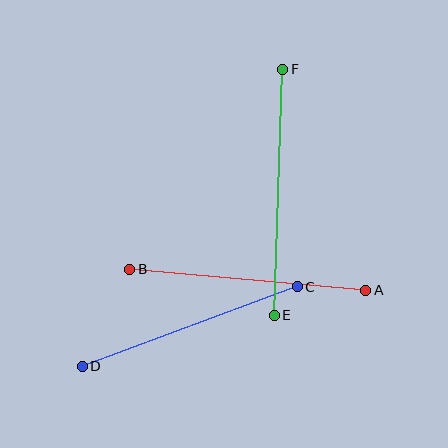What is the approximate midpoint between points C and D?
The midpoint is at approximately (190, 327) pixels.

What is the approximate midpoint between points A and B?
The midpoint is at approximately (248, 280) pixels.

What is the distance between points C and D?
The distance is approximately 229 pixels.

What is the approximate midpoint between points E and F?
The midpoint is at approximately (278, 192) pixels.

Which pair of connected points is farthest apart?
Points E and F are farthest apart.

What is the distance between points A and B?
The distance is approximately 237 pixels.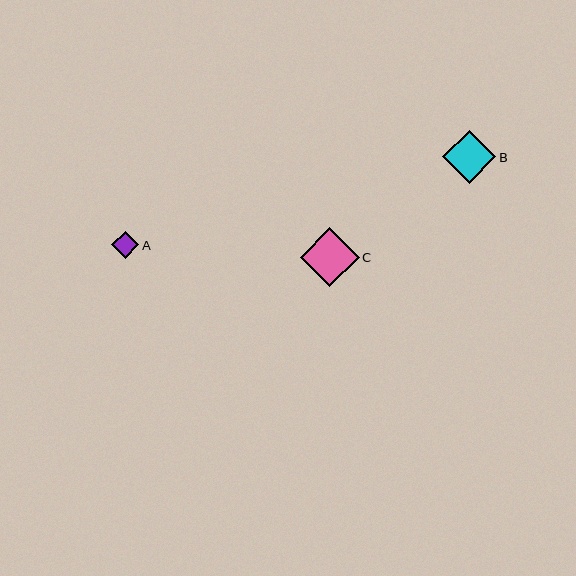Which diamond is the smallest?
Diamond A is the smallest with a size of approximately 27 pixels.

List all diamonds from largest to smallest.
From largest to smallest: C, B, A.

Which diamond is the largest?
Diamond C is the largest with a size of approximately 59 pixels.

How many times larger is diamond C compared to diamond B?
Diamond C is approximately 1.1 times the size of diamond B.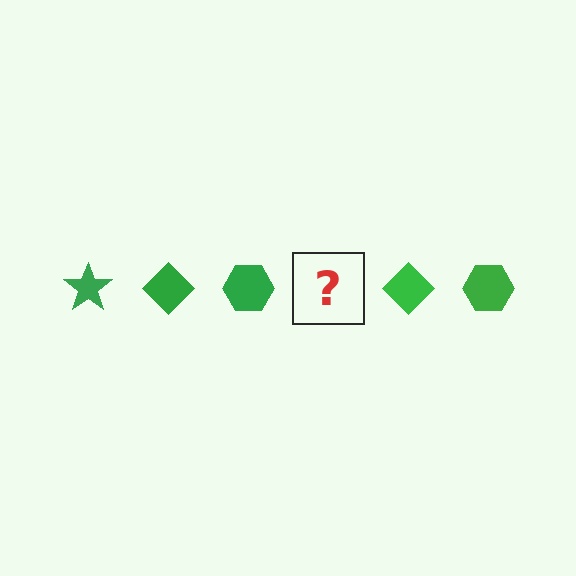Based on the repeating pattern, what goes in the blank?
The blank should be a green star.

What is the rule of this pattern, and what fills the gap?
The rule is that the pattern cycles through star, diamond, hexagon shapes in green. The gap should be filled with a green star.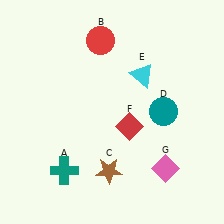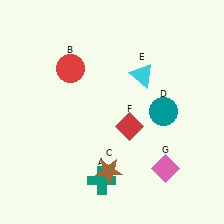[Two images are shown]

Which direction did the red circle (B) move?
The red circle (B) moved left.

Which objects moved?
The objects that moved are: the teal cross (A), the red circle (B).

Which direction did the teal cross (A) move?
The teal cross (A) moved right.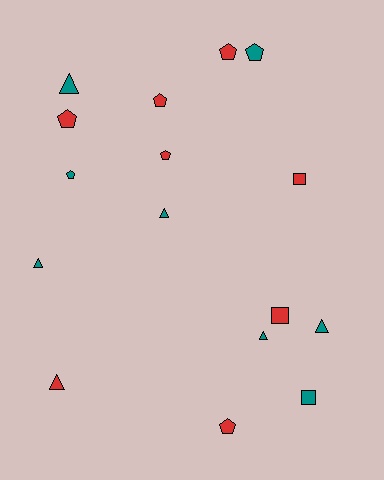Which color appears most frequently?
Teal, with 8 objects.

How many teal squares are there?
There is 1 teal square.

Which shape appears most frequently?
Pentagon, with 7 objects.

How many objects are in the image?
There are 16 objects.